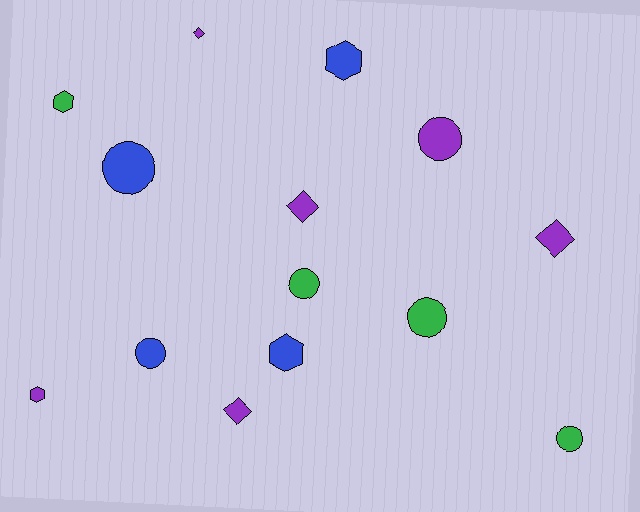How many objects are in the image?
There are 14 objects.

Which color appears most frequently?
Purple, with 6 objects.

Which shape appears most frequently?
Circle, with 6 objects.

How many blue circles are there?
There are 2 blue circles.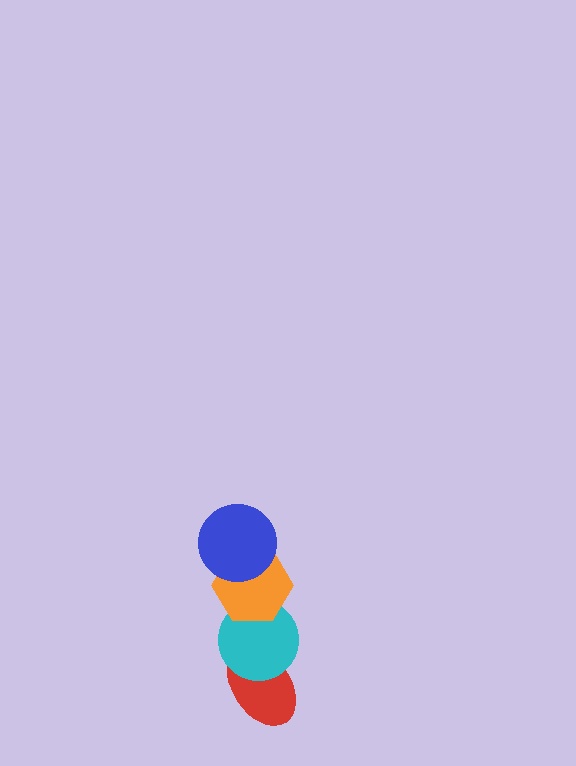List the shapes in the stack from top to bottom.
From top to bottom: the blue circle, the orange hexagon, the cyan circle, the red ellipse.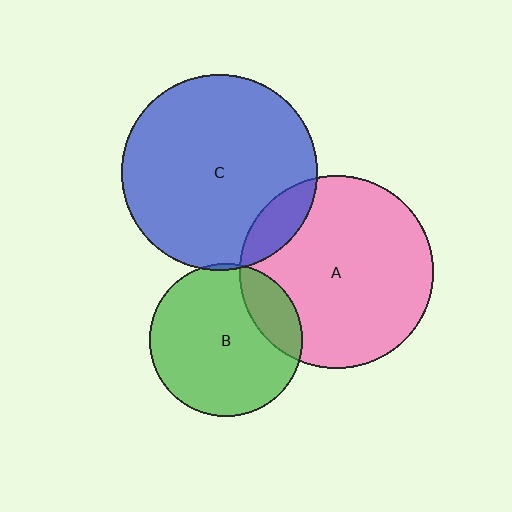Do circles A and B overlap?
Yes.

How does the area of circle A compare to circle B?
Approximately 1.6 times.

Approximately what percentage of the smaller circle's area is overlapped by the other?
Approximately 20%.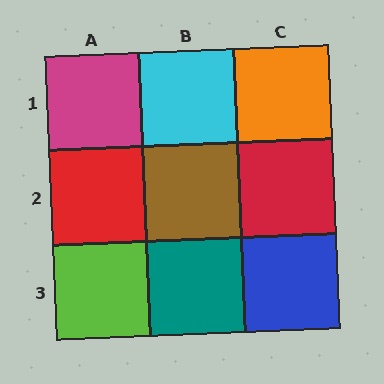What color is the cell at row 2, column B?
Brown.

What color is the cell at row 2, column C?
Red.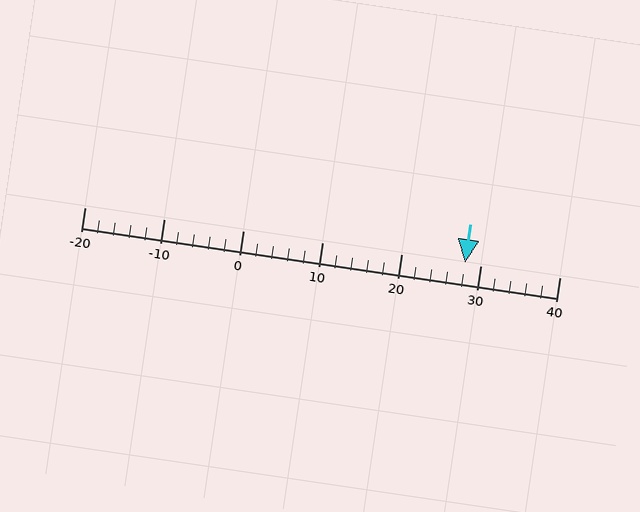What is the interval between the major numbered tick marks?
The major tick marks are spaced 10 units apart.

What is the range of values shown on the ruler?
The ruler shows values from -20 to 40.